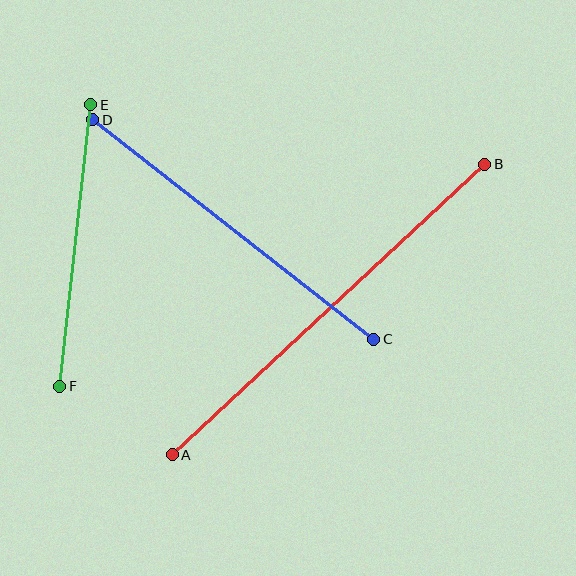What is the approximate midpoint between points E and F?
The midpoint is at approximately (75, 245) pixels.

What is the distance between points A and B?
The distance is approximately 427 pixels.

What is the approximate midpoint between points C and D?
The midpoint is at approximately (233, 230) pixels.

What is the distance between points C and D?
The distance is approximately 356 pixels.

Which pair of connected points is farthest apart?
Points A and B are farthest apart.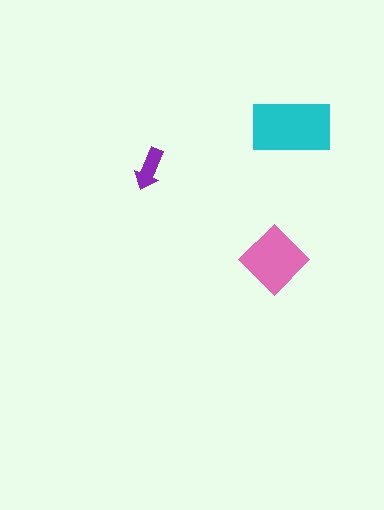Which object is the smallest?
The purple arrow.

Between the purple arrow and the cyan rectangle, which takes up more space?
The cyan rectangle.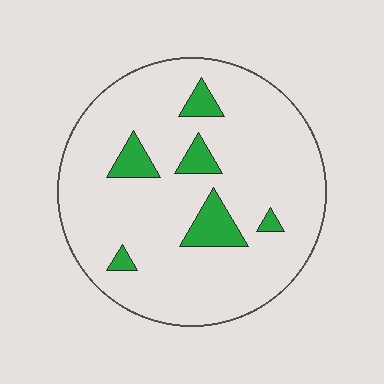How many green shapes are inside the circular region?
6.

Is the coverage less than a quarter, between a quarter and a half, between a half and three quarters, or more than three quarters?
Less than a quarter.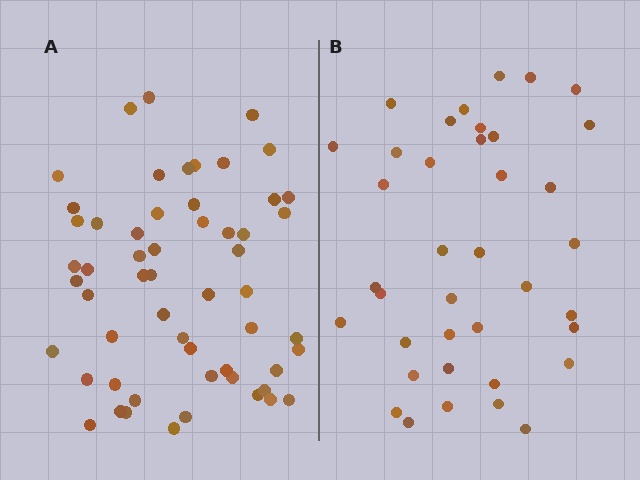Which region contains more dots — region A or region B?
Region A (the left region) has more dots.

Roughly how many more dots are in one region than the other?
Region A has approximately 20 more dots than region B.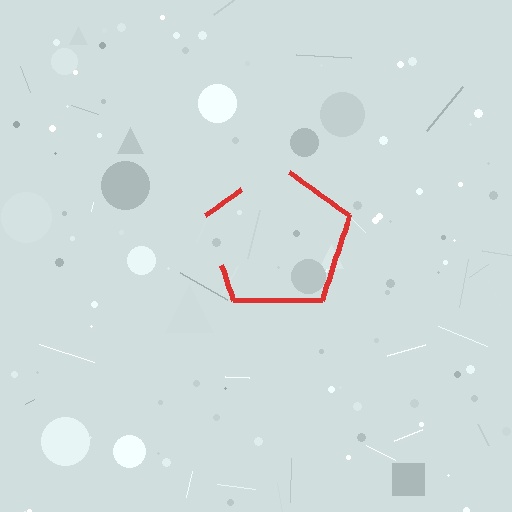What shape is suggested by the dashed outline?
The dashed outline suggests a pentagon.